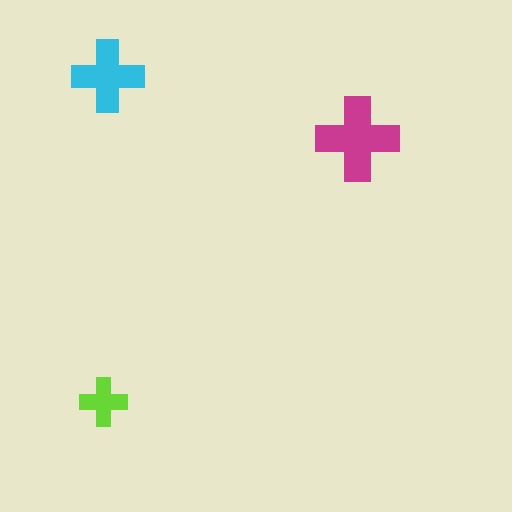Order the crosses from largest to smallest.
the magenta one, the cyan one, the lime one.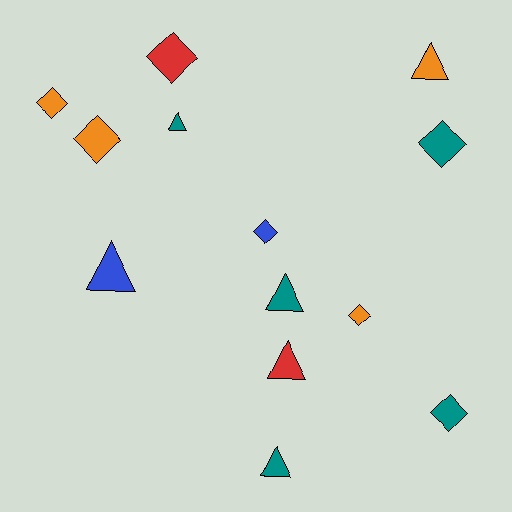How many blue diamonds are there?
There is 1 blue diamond.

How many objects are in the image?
There are 13 objects.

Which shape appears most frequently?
Diamond, with 7 objects.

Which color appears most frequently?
Teal, with 5 objects.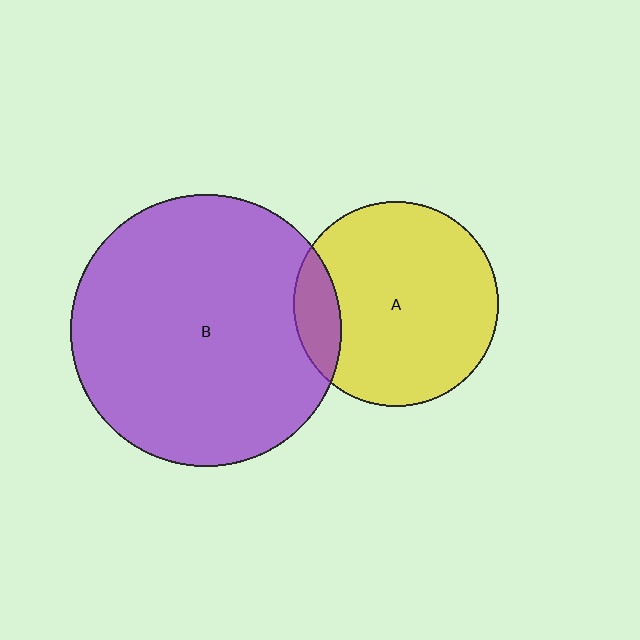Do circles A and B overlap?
Yes.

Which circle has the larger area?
Circle B (purple).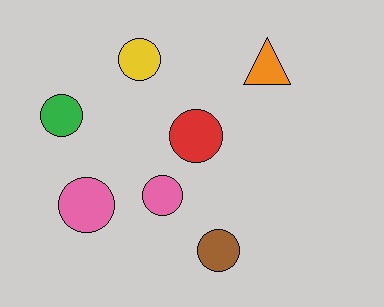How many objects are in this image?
There are 7 objects.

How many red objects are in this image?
There is 1 red object.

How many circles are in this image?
There are 6 circles.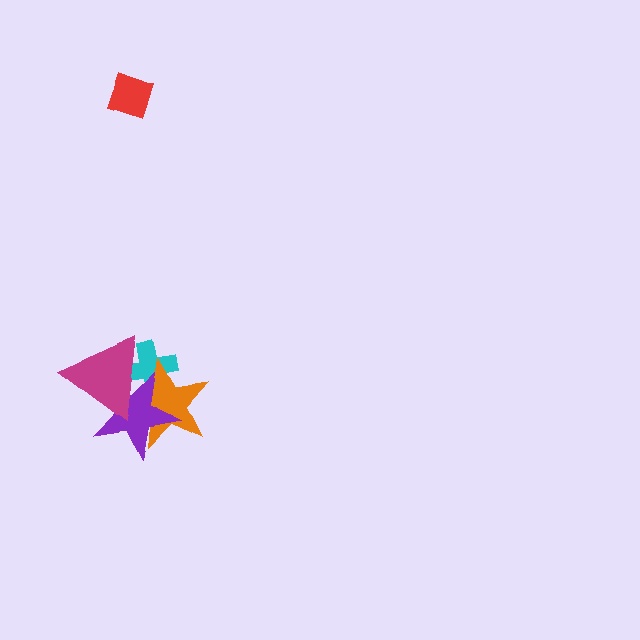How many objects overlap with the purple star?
3 objects overlap with the purple star.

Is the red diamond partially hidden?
No, no other shape covers it.